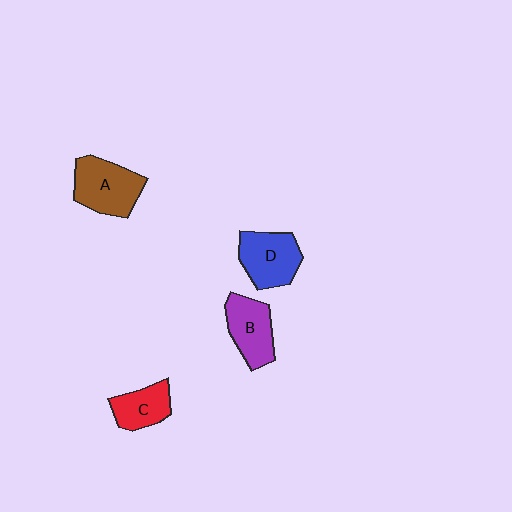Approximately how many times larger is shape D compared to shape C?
Approximately 1.4 times.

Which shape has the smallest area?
Shape C (red).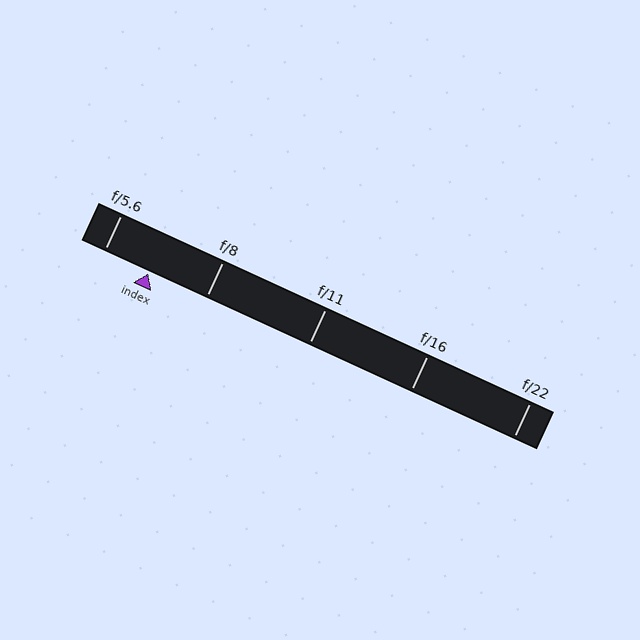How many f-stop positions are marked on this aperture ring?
There are 5 f-stop positions marked.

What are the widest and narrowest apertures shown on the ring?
The widest aperture shown is f/5.6 and the narrowest is f/22.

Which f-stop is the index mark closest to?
The index mark is closest to f/5.6.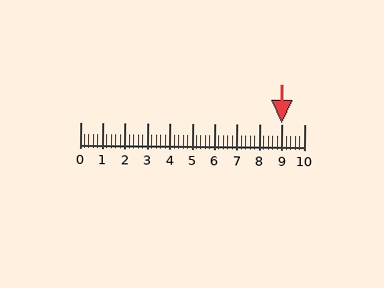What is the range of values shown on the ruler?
The ruler shows values from 0 to 10.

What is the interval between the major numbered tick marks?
The major tick marks are spaced 1 units apart.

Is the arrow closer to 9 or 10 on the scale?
The arrow is closer to 9.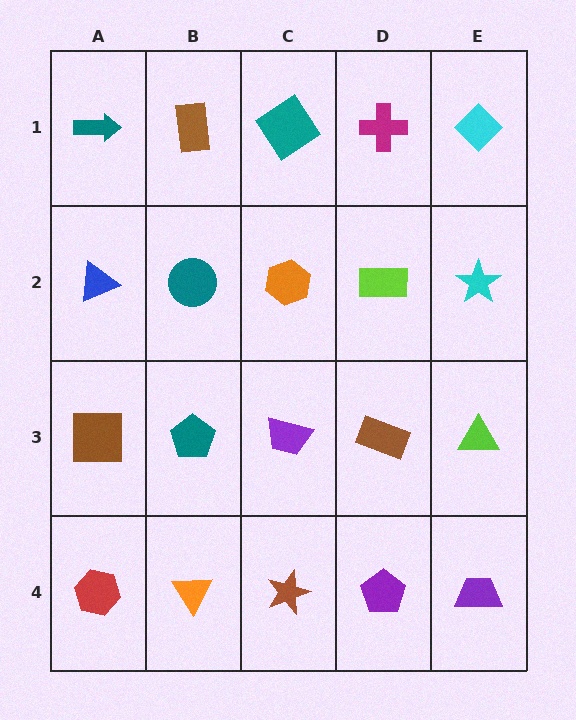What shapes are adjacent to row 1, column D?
A lime rectangle (row 2, column D), a teal diamond (row 1, column C), a cyan diamond (row 1, column E).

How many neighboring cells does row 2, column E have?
3.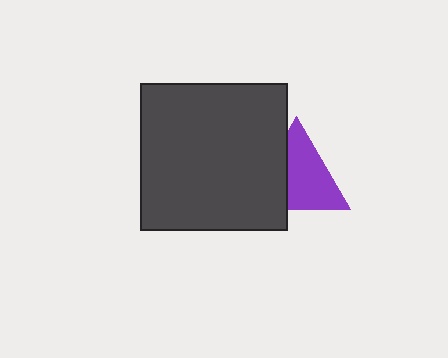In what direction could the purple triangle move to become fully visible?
The purple triangle could move right. That would shift it out from behind the dark gray square entirely.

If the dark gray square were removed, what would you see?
You would see the complete purple triangle.